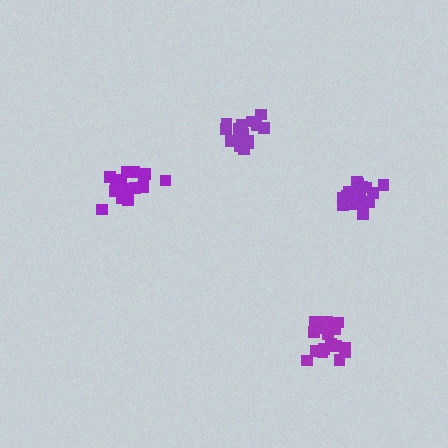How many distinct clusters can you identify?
There are 4 distinct clusters.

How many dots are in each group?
Group 1: 17 dots, Group 2: 17 dots, Group 3: 19 dots, Group 4: 16 dots (69 total).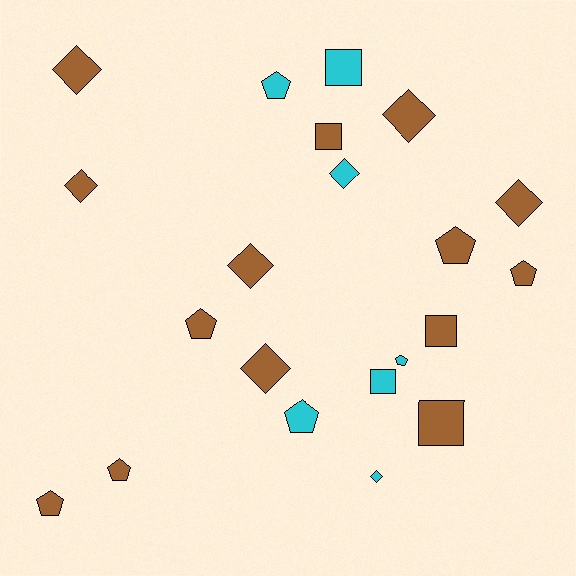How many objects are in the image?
There are 21 objects.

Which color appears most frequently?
Brown, with 14 objects.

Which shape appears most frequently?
Pentagon, with 8 objects.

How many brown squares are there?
There are 3 brown squares.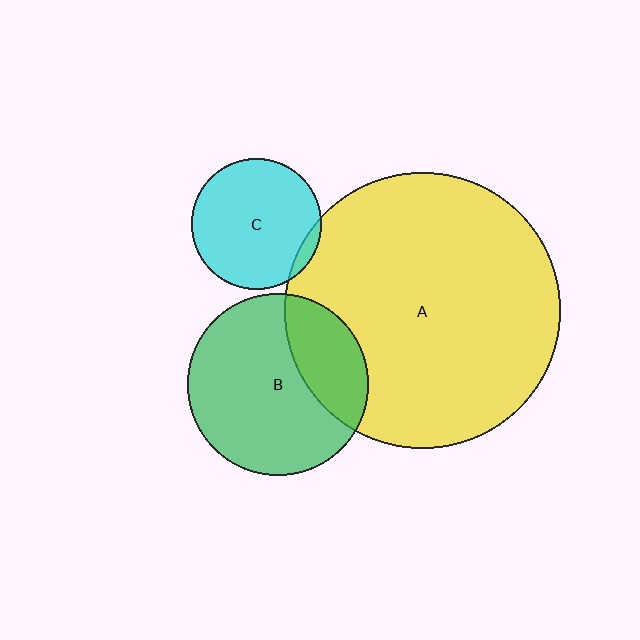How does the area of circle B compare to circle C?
Approximately 1.9 times.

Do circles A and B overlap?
Yes.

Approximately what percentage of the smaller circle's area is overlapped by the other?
Approximately 30%.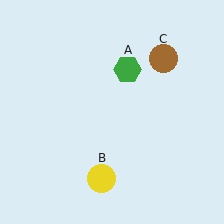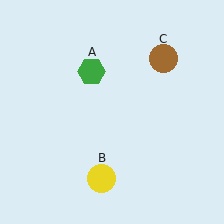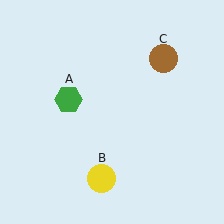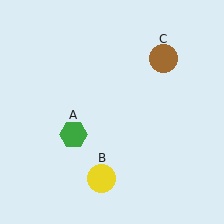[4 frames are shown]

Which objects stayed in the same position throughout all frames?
Yellow circle (object B) and brown circle (object C) remained stationary.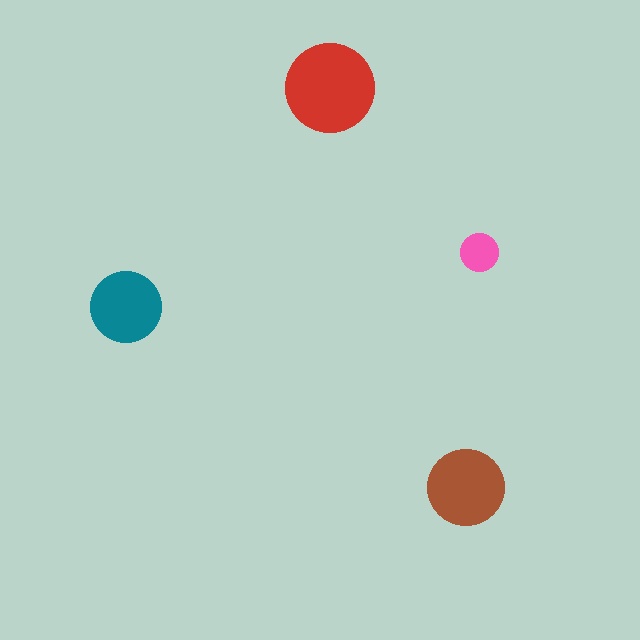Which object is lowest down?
The brown circle is bottommost.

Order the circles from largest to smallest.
the red one, the brown one, the teal one, the pink one.